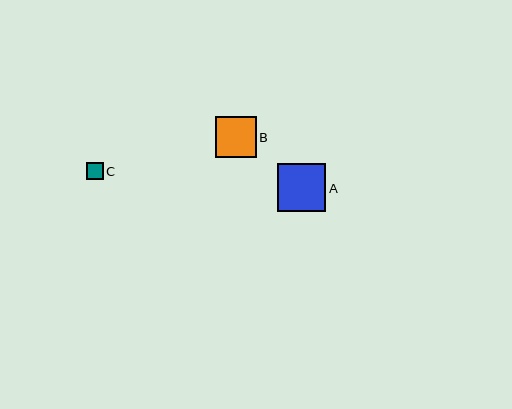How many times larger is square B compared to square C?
Square B is approximately 2.5 times the size of square C.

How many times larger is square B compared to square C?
Square B is approximately 2.5 times the size of square C.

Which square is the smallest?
Square C is the smallest with a size of approximately 17 pixels.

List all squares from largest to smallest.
From largest to smallest: A, B, C.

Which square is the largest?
Square A is the largest with a size of approximately 48 pixels.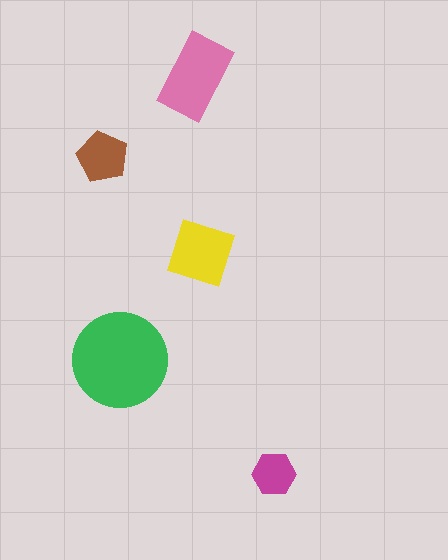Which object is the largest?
The green circle.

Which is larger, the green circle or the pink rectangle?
The green circle.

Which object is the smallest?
The magenta hexagon.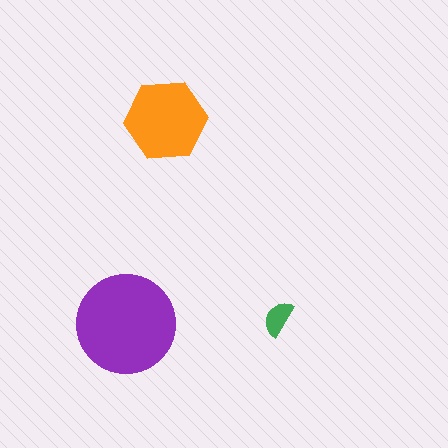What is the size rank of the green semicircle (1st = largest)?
3rd.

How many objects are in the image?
There are 3 objects in the image.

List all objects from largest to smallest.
The purple circle, the orange hexagon, the green semicircle.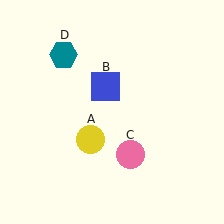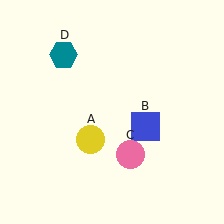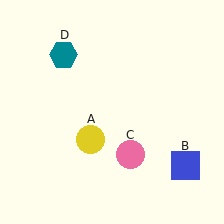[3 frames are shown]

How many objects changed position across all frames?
1 object changed position: blue square (object B).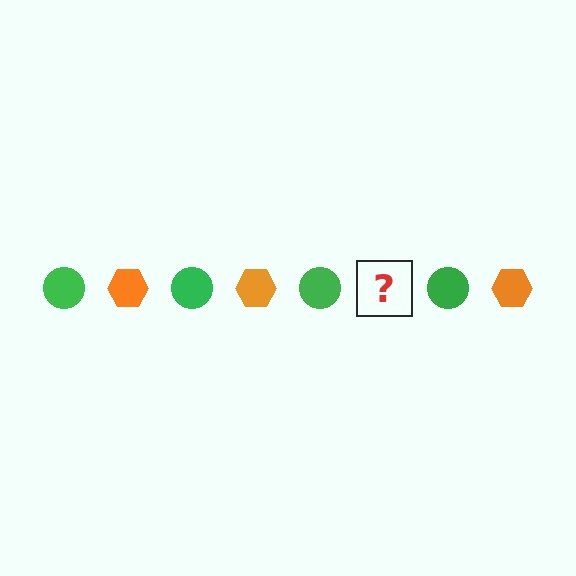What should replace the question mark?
The question mark should be replaced with an orange hexagon.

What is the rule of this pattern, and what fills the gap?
The rule is that the pattern alternates between green circle and orange hexagon. The gap should be filled with an orange hexagon.